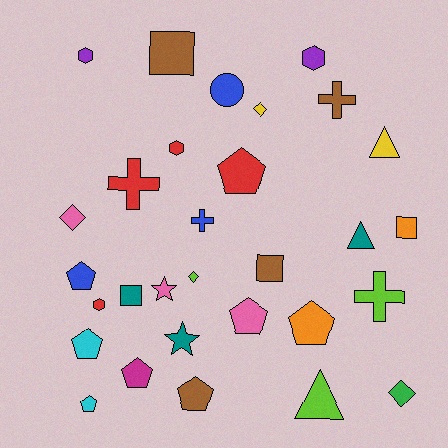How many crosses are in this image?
There are 4 crosses.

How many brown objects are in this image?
There are 4 brown objects.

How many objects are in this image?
There are 30 objects.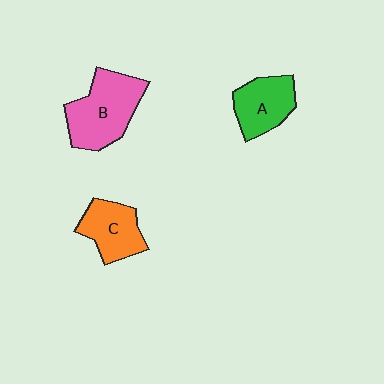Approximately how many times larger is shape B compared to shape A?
Approximately 1.5 times.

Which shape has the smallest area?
Shape C (orange).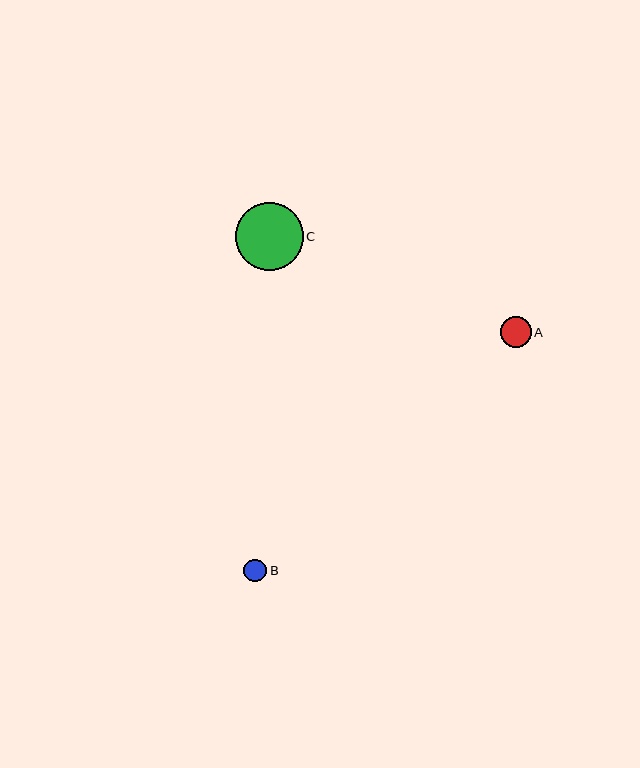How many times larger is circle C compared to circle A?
Circle C is approximately 2.2 times the size of circle A.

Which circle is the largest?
Circle C is the largest with a size of approximately 68 pixels.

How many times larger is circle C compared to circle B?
Circle C is approximately 3.0 times the size of circle B.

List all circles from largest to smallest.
From largest to smallest: C, A, B.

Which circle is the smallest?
Circle B is the smallest with a size of approximately 23 pixels.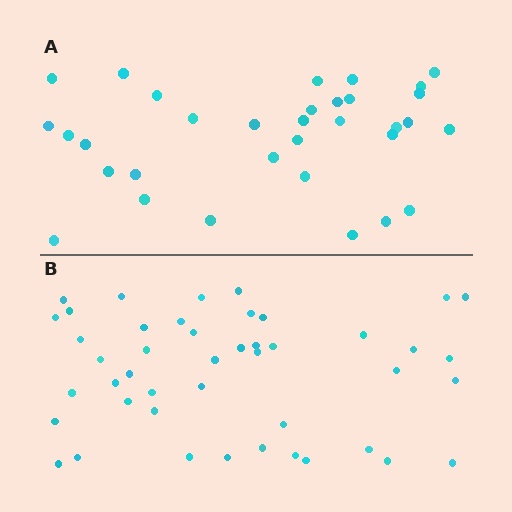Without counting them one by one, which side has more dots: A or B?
Region B (the bottom region) has more dots.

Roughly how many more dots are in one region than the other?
Region B has roughly 12 or so more dots than region A.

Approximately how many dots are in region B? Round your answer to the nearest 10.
About 40 dots. (The exact count is 45, which rounds to 40.)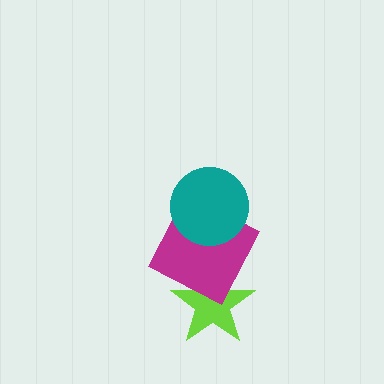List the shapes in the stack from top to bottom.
From top to bottom: the teal circle, the magenta square, the lime star.